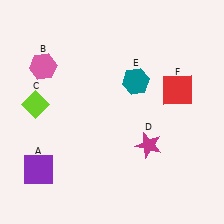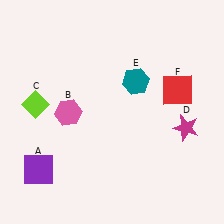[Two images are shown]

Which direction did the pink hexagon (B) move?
The pink hexagon (B) moved down.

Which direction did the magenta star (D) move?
The magenta star (D) moved right.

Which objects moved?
The objects that moved are: the pink hexagon (B), the magenta star (D).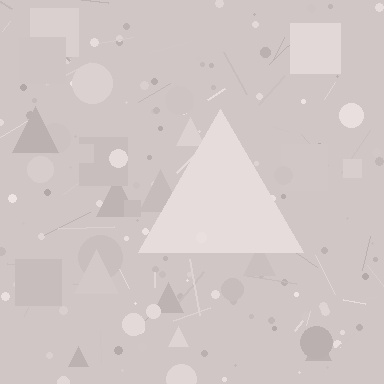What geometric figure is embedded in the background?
A triangle is embedded in the background.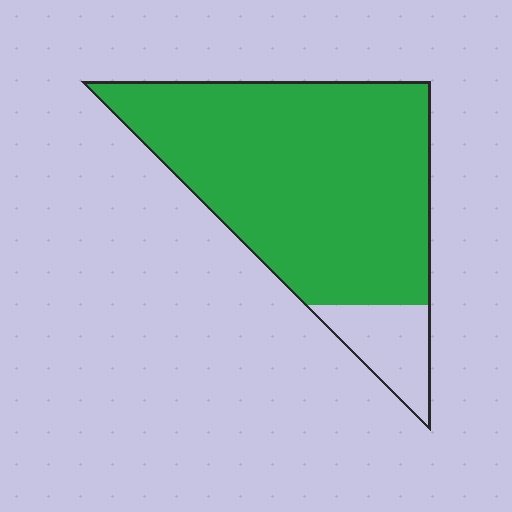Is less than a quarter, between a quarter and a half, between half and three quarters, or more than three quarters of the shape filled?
More than three quarters.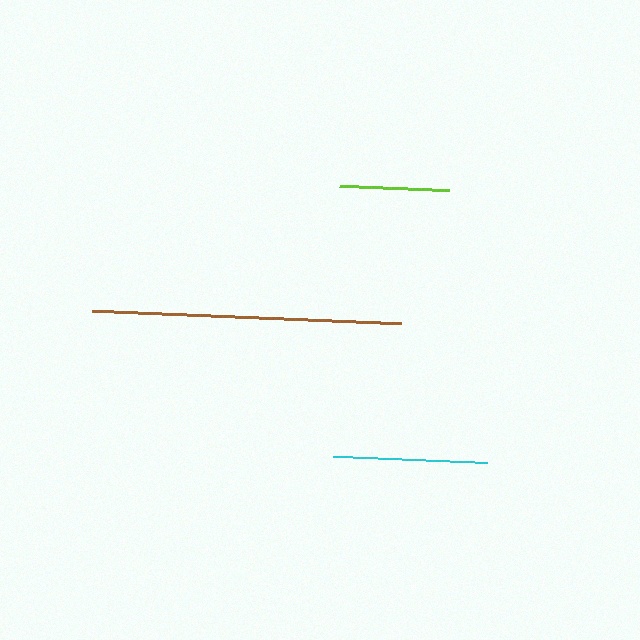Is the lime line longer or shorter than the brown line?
The brown line is longer than the lime line.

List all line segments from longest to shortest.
From longest to shortest: brown, cyan, lime.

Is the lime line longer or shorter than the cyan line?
The cyan line is longer than the lime line.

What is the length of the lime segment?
The lime segment is approximately 110 pixels long.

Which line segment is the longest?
The brown line is the longest at approximately 309 pixels.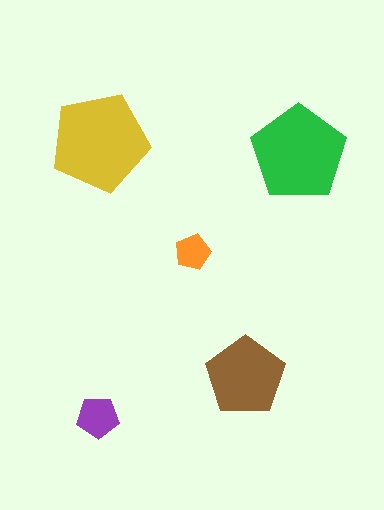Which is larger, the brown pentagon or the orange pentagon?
The brown one.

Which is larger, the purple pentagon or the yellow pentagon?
The yellow one.